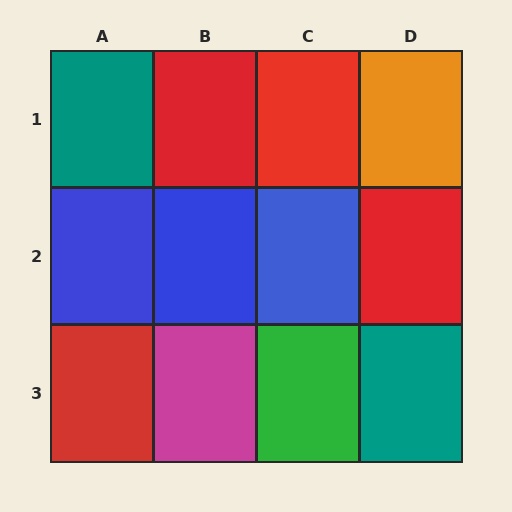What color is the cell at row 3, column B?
Magenta.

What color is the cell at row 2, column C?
Blue.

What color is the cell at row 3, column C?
Green.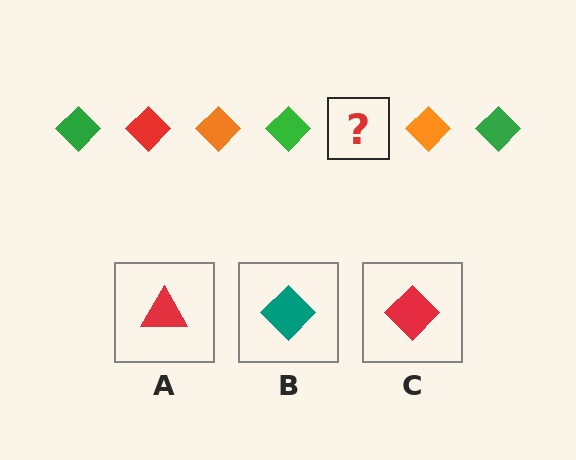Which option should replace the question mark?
Option C.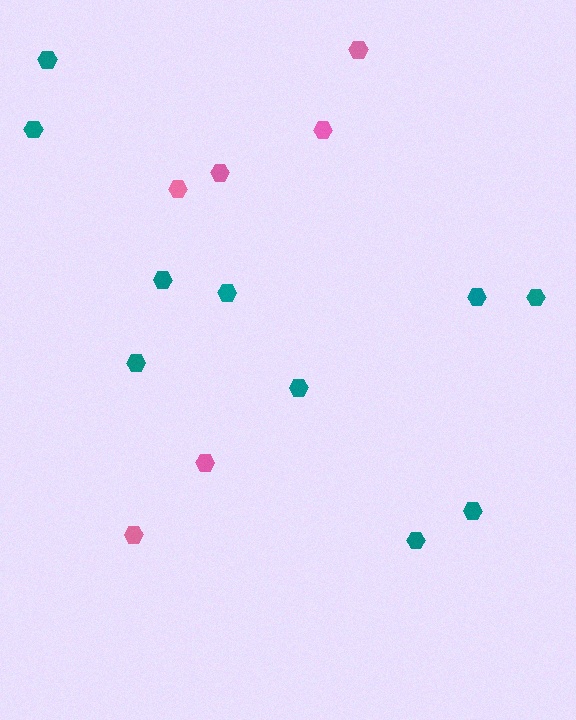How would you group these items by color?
There are 2 groups: one group of pink hexagons (6) and one group of teal hexagons (10).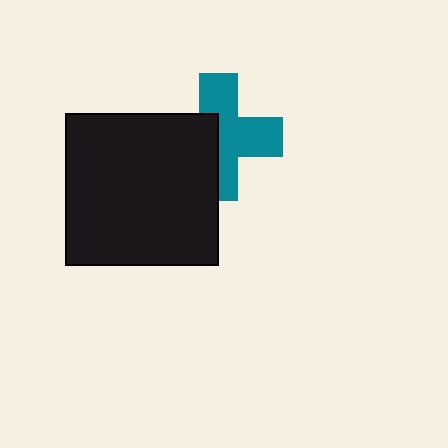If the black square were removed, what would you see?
You would see the complete teal cross.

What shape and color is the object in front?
The object in front is a black square.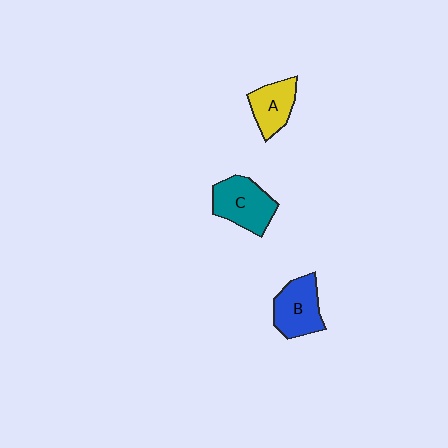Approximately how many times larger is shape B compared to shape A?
Approximately 1.3 times.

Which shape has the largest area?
Shape C (teal).